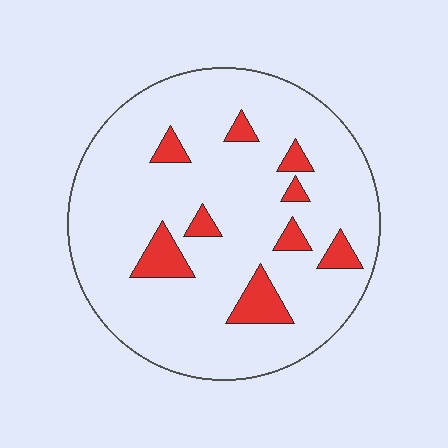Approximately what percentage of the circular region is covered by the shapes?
Approximately 10%.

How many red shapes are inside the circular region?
9.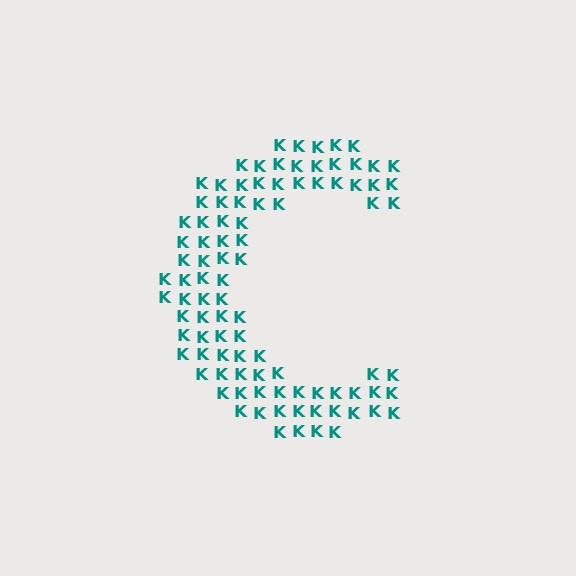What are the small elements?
The small elements are letter K's.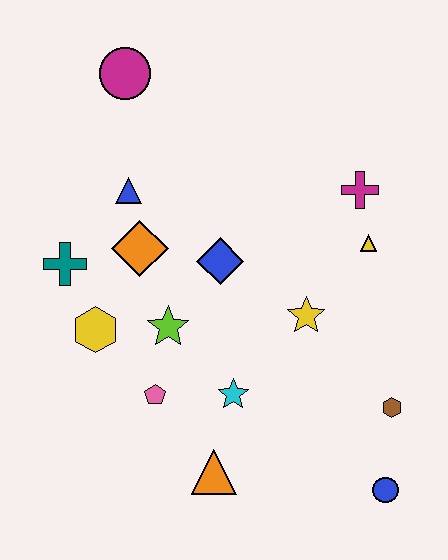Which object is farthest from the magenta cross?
The orange triangle is farthest from the magenta cross.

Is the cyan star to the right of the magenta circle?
Yes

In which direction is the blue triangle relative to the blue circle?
The blue triangle is above the blue circle.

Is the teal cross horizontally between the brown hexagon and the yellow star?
No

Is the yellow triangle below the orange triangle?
No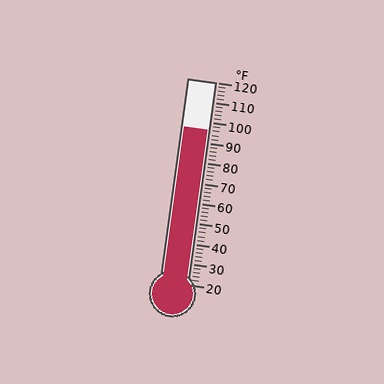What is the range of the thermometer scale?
The thermometer scale ranges from 20°F to 120°F.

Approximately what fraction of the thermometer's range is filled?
The thermometer is filled to approximately 75% of its range.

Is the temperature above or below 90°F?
The temperature is above 90°F.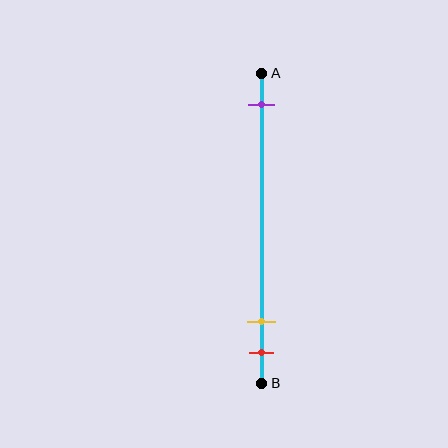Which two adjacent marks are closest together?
The yellow and red marks are the closest adjacent pair.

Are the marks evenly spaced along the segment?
No, the marks are not evenly spaced.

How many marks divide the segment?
There are 3 marks dividing the segment.